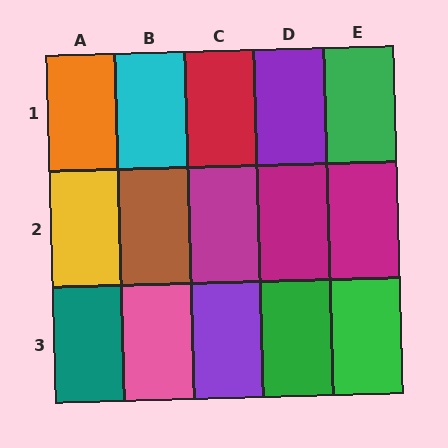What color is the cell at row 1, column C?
Red.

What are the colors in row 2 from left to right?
Yellow, brown, magenta, magenta, magenta.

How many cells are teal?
1 cell is teal.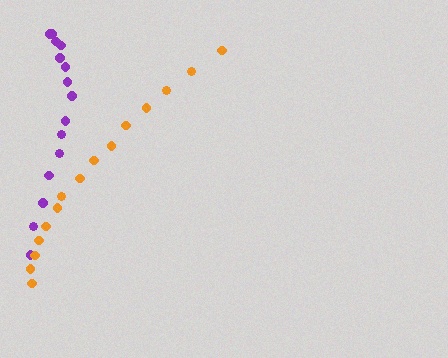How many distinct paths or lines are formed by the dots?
There are 2 distinct paths.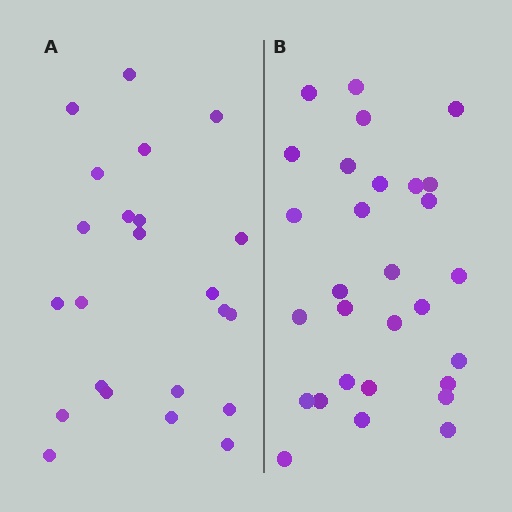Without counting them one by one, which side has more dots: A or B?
Region B (the right region) has more dots.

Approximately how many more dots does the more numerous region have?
Region B has about 6 more dots than region A.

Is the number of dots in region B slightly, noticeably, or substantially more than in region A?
Region B has noticeably more, but not dramatically so. The ratio is roughly 1.3 to 1.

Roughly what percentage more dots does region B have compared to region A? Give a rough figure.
About 25% more.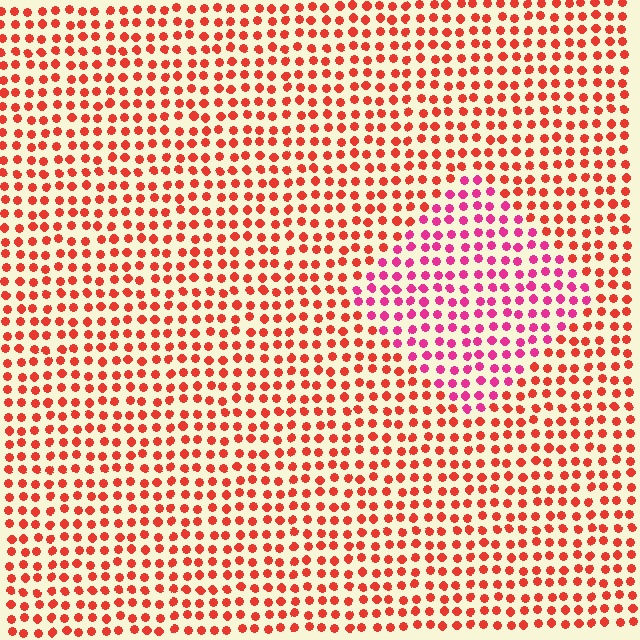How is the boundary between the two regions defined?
The boundary is defined purely by a slight shift in hue (about 37 degrees). Spacing, size, and orientation are identical on both sides.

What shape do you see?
I see a diamond.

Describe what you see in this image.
The image is filled with small red elements in a uniform arrangement. A diamond-shaped region is visible where the elements are tinted to a slightly different hue, forming a subtle color boundary.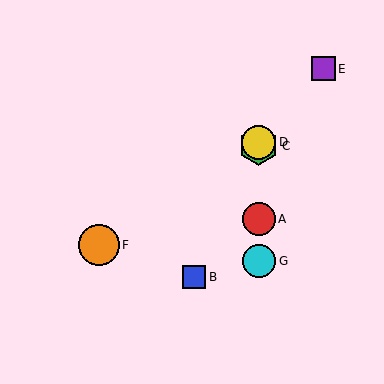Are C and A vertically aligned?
Yes, both are at x≈259.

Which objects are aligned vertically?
Objects A, C, D, G are aligned vertically.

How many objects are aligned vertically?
4 objects (A, C, D, G) are aligned vertically.